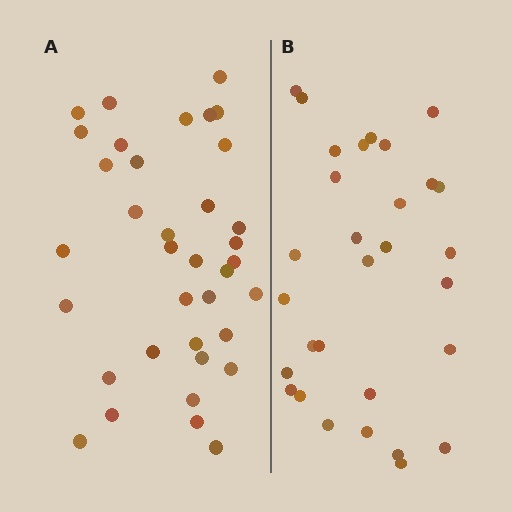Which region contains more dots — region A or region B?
Region A (the left region) has more dots.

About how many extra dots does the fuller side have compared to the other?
Region A has about 6 more dots than region B.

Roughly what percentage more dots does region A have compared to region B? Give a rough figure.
About 20% more.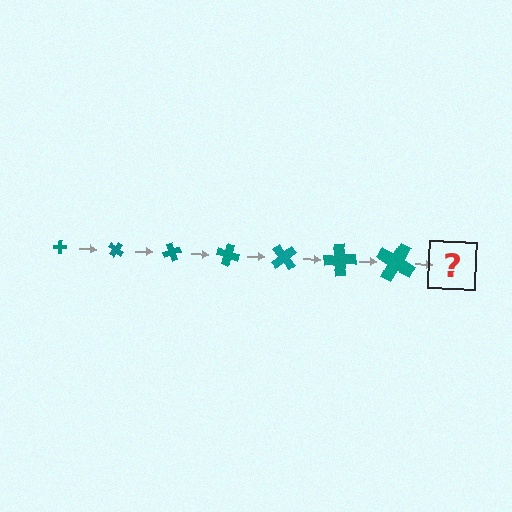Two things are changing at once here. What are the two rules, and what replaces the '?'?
The two rules are that the cross grows larger each step and it rotates 35 degrees each step. The '?' should be a cross, larger than the previous one and rotated 245 degrees from the start.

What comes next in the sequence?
The next element should be a cross, larger than the previous one and rotated 245 degrees from the start.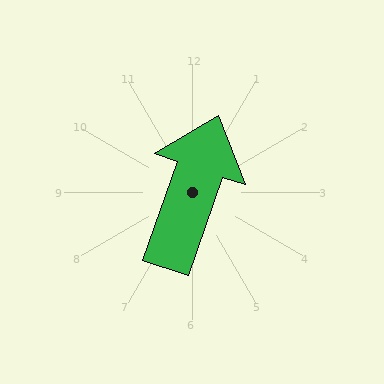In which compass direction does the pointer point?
North.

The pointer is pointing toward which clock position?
Roughly 1 o'clock.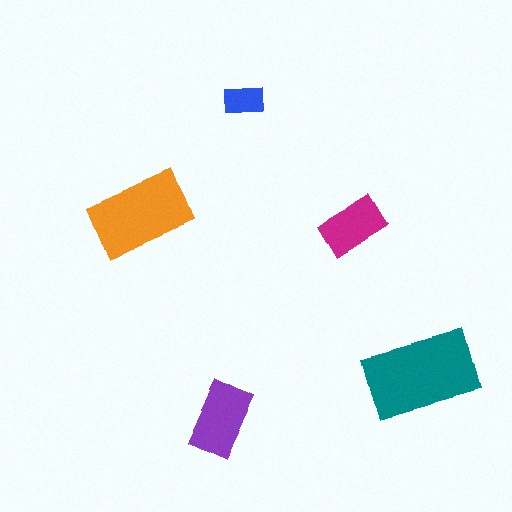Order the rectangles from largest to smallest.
the teal one, the orange one, the purple one, the magenta one, the blue one.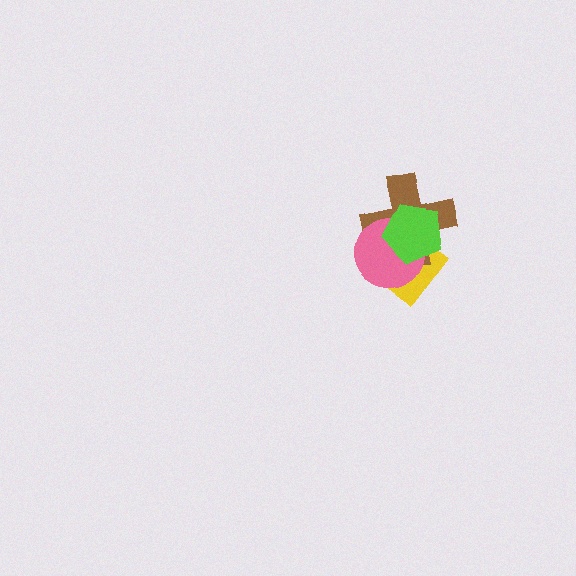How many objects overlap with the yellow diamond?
3 objects overlap with the yellow diamond.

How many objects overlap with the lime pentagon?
3 objects overlap with the lime pentagon.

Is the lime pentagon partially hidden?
No, no other shape covers it.